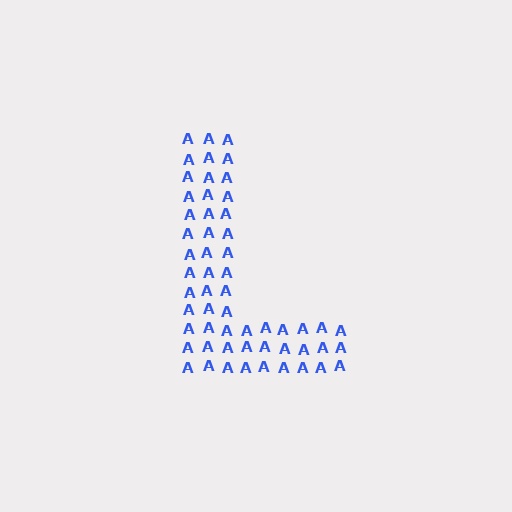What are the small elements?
The small elements are letter A's.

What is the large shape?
The large shape is the letter L.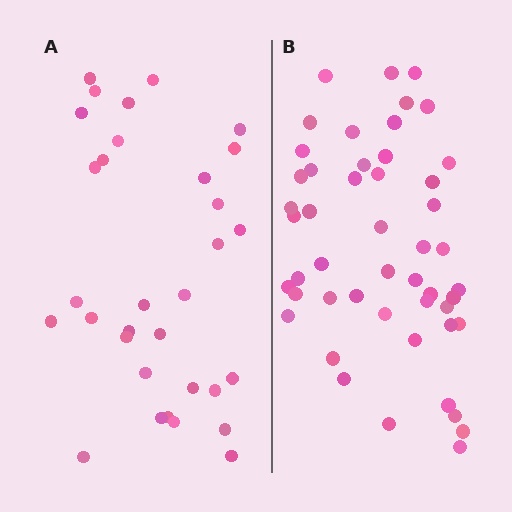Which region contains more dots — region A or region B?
Region B (the right region) has more dots.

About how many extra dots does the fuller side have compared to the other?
Region B has approximately 15 more dots than region A.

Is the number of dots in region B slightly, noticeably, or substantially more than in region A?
Region B has substantially more. The ratio is roughly 1.5 to 1.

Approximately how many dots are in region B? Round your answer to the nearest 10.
About 50 dots. (The exact count is 49, which rounds to 50.)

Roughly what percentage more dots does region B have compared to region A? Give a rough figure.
About 55% more.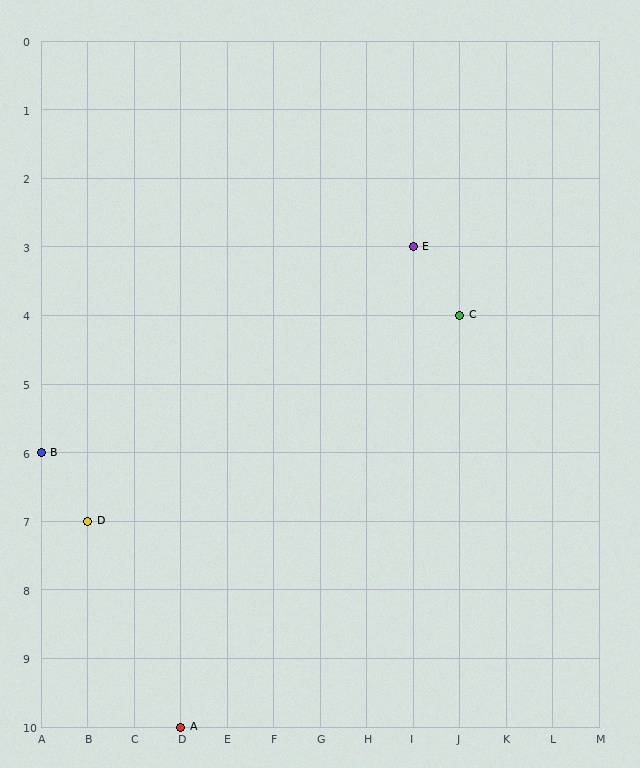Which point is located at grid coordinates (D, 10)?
Point A is at (D, 10).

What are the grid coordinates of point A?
Point A is at grid coordinates (D, 10).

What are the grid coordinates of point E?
Point E is at grid coordinates (I, 3).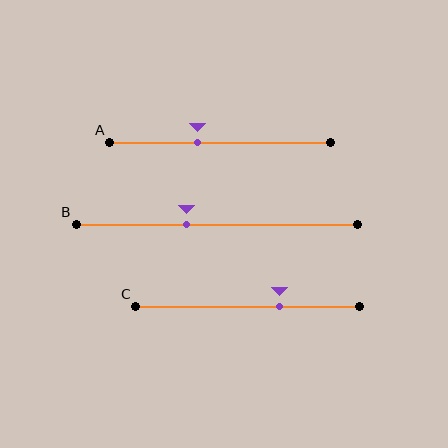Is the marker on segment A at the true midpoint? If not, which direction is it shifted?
No, the marker on segment A is shifted to the left by about 11% of the segment length.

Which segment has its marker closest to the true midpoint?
Segment A has its marker closest to the true midpoint.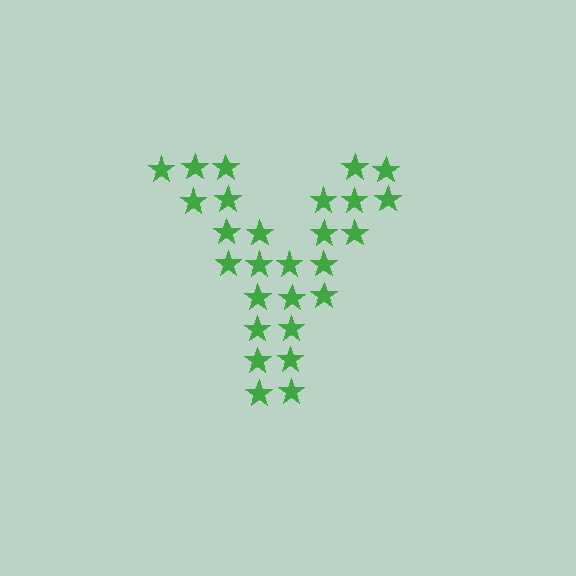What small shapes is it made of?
It is made of small stars.